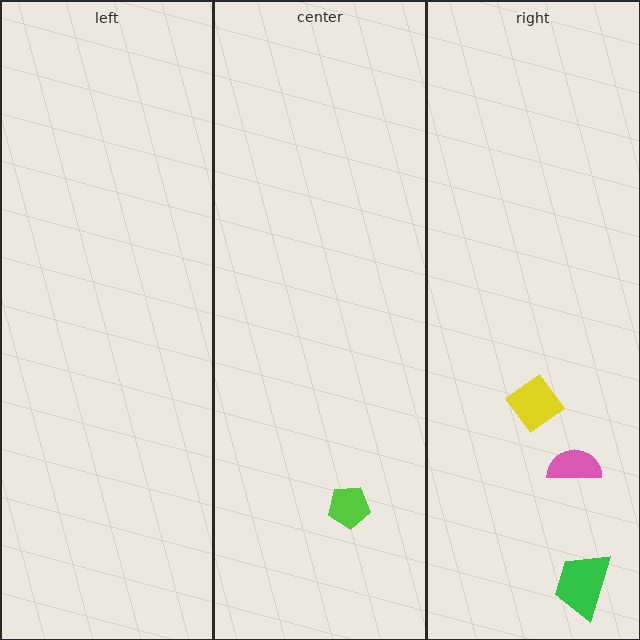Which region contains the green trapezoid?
The right region.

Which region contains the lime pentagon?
The center region.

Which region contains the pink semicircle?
The right region.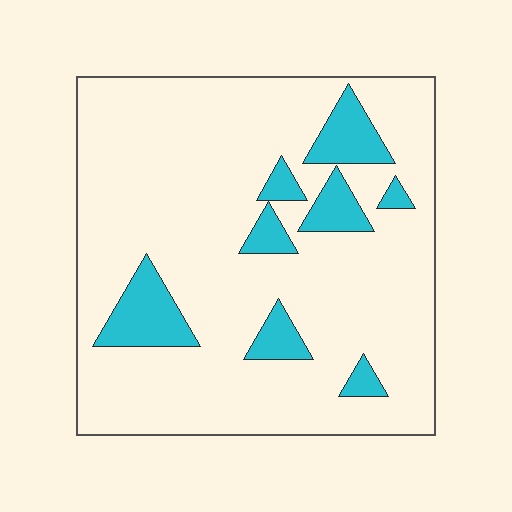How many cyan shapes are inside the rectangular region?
8.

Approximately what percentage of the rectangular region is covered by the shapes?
Approximately 15%.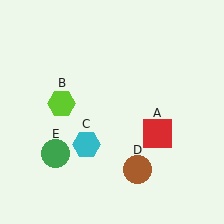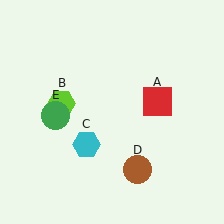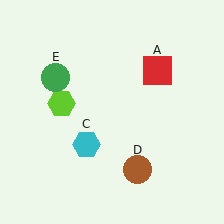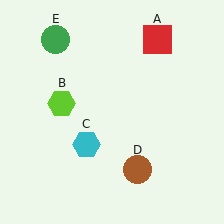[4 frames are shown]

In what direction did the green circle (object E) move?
The green circle (object E) moved up.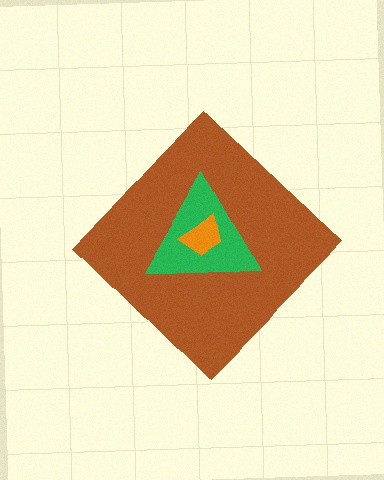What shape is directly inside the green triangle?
The orange trapezoid.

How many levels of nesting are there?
3.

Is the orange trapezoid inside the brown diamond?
Yes.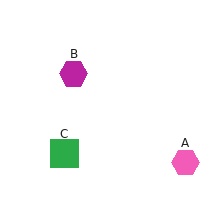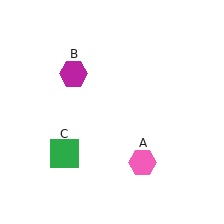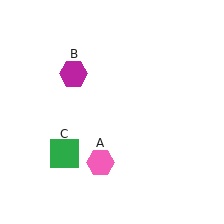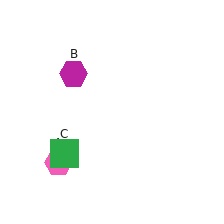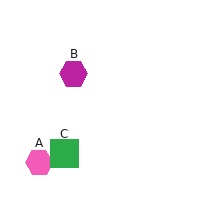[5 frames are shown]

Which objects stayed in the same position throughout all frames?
Magenta hexagon (object B) and green square (object C) remained stationary.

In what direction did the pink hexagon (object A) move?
The pink hexagon (object A) moved left.